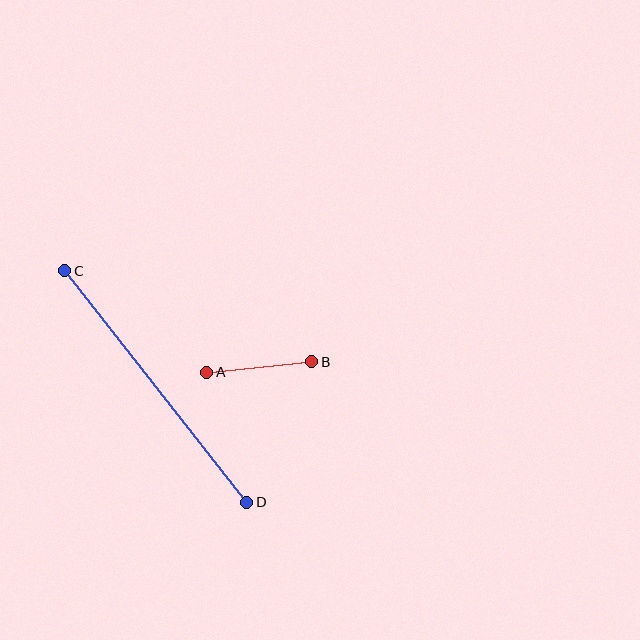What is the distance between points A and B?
The distance is approximately 105 pixels.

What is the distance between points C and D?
The distance is approximately 295 pixels.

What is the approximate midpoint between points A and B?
The midpoint is at approximately (259, 367) pixels.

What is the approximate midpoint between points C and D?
The midpoint is at approximately (156, 386) pixels.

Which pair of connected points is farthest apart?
Points C and D are farthest apart.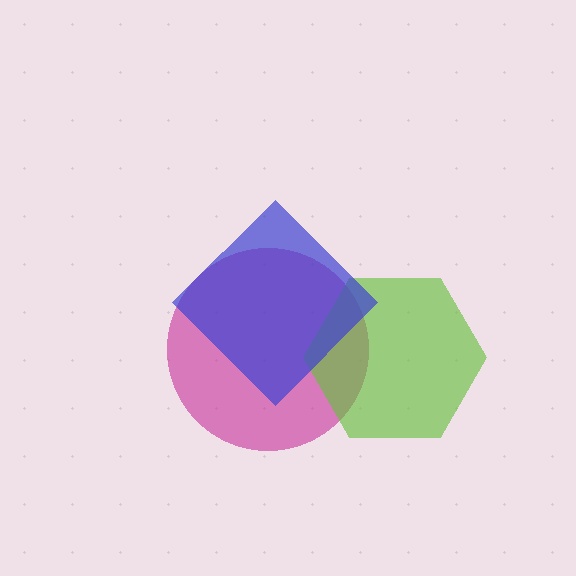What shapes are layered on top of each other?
The layered shapes are: a magenta circle, a lime hexagon, a blue diamond.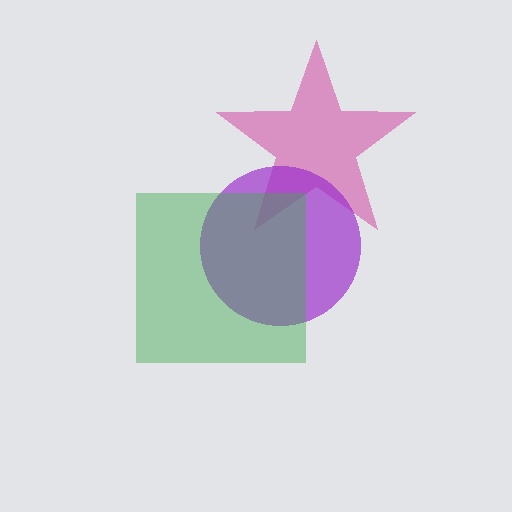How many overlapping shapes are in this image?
There are 3 overlapping shapes in the image.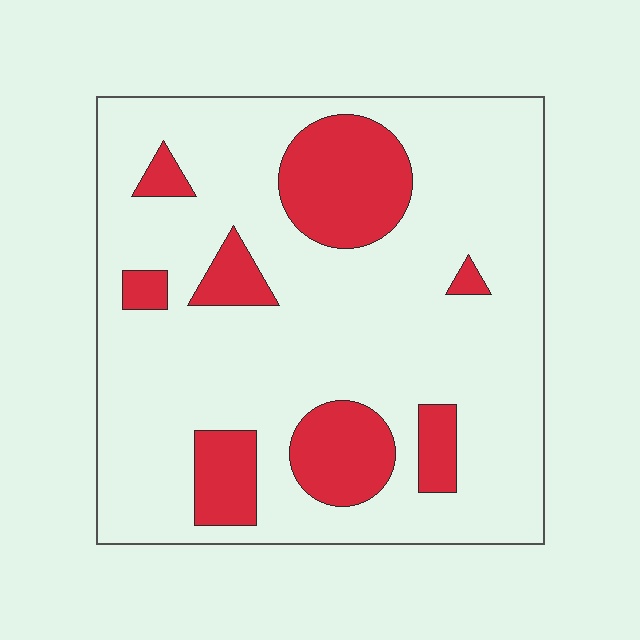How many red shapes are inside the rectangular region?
8.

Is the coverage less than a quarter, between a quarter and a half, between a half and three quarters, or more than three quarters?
Less than a quarter.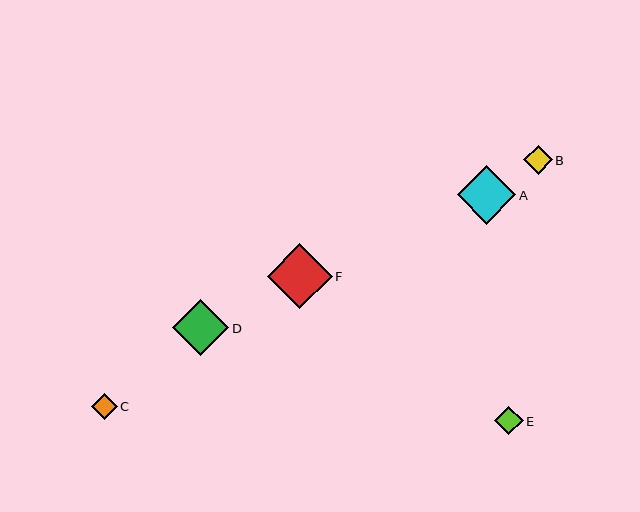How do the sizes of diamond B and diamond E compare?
Diamond B and diamond E are approximately the same size.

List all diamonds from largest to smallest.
From largest to smallest: F, A, D, B, E, C.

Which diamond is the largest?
Diamond F is the largest with a size of approximately 65 pixels.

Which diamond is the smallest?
Diamond C is the smallest with a size of approximately 26 pixels.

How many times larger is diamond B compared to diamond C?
Diamond B is approximately 1.1 times the size of diamond C.